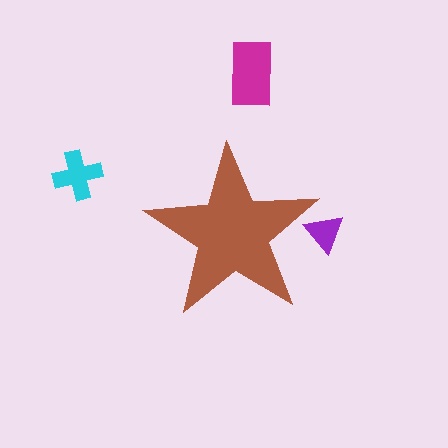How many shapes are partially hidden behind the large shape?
1 shape is partially hidden.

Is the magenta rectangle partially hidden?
No, the magenta rectangle is fully visible.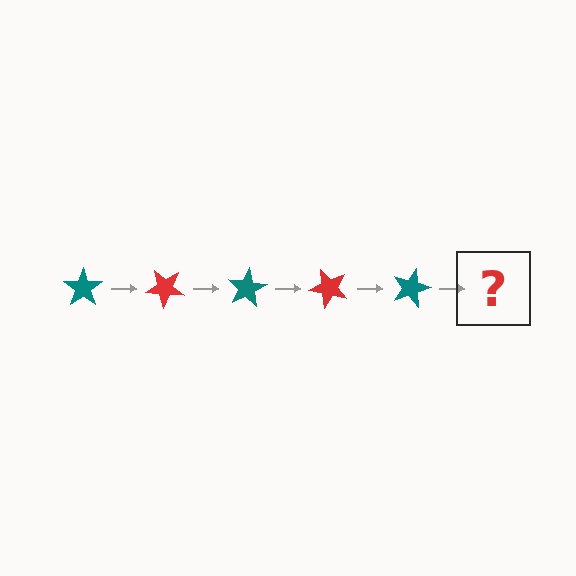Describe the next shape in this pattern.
It should be a red star, rotated 200 degrees from the start.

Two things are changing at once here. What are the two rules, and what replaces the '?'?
The two rules are that it rotates 40 degrees each step and the color cycles through teal and red. The '?' should be a red star, rotated 200 degrees from the start.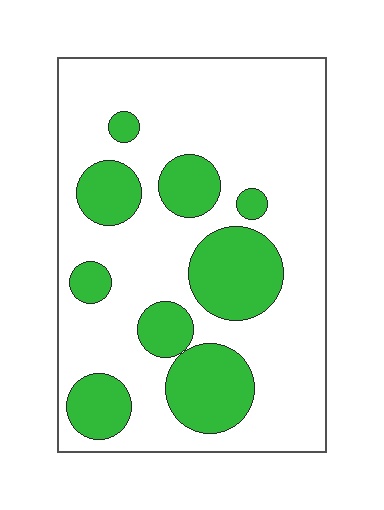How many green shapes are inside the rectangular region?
9.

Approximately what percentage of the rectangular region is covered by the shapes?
Approximately 25%.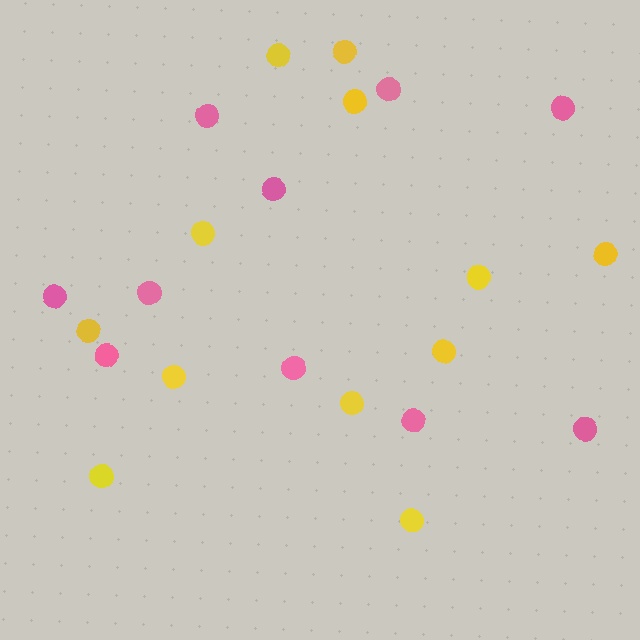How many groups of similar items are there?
There are 2 groups: one group of pink circles (10) and one group of yellow circles (12).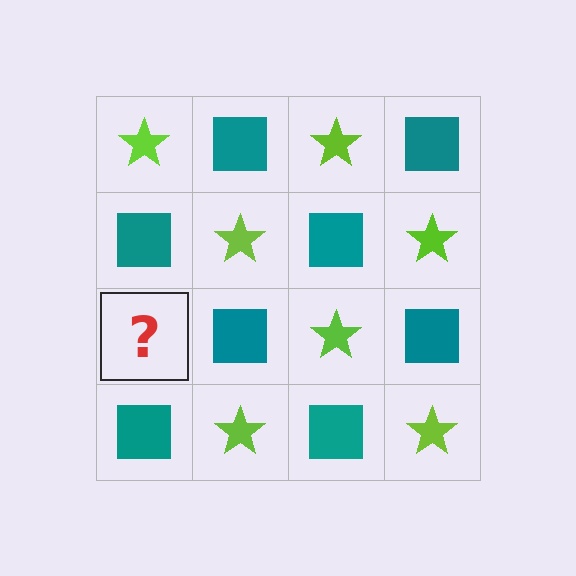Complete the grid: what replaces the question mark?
The question mark should be replaced with a lime star.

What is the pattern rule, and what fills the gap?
The rule is that it alternates lime star and teal square in a checkerboard pattern. The gap should be filled with a lime star.